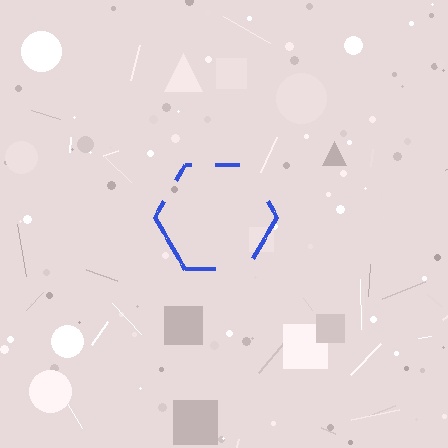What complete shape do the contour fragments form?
The contour fragments form a hexagon.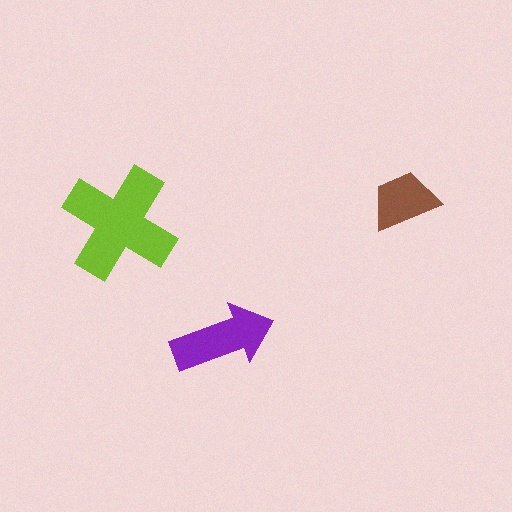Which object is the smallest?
The brown trapezoid.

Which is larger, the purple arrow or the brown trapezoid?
The purple arrow.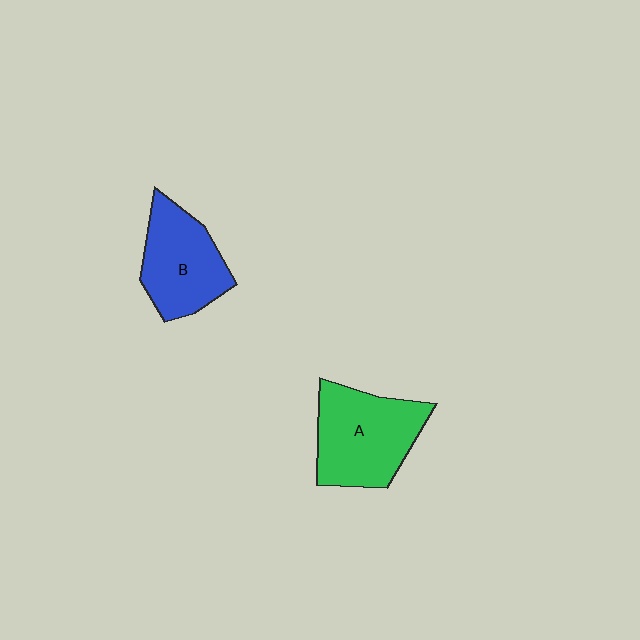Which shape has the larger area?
Shape A (green).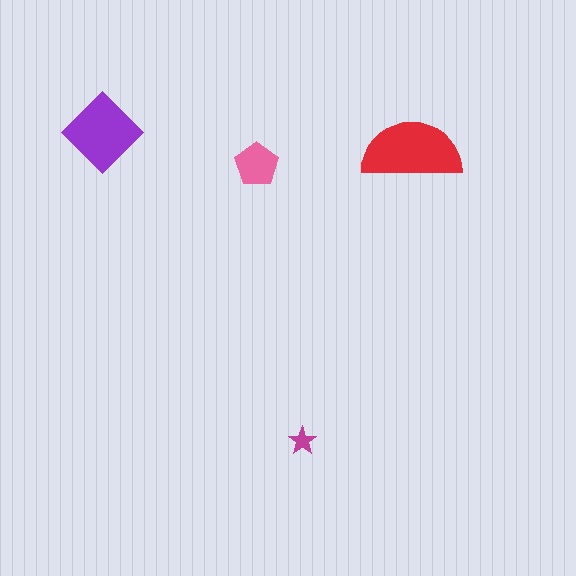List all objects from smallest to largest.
The magenta star, the pink pentagon, the purple diamond, the red semicircle.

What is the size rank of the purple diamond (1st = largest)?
2nd.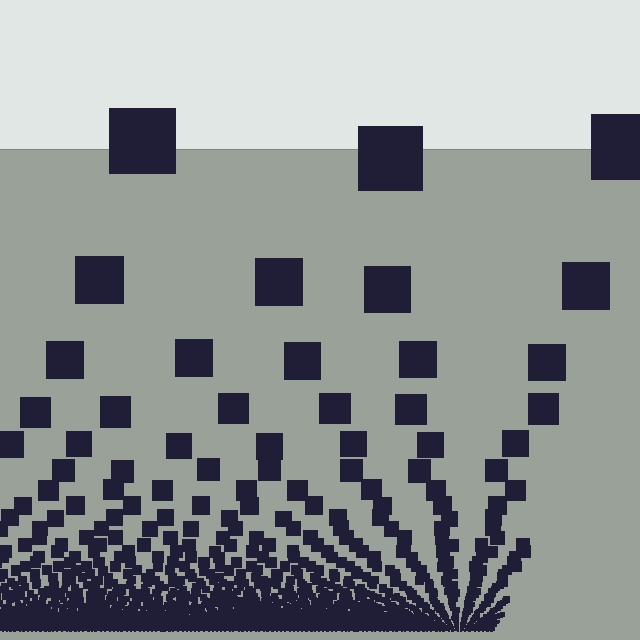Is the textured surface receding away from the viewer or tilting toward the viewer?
The surface appears to tilt toward the viewer. Texture elements get larger and sparser toward the top.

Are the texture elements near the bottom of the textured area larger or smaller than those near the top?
Smaller. The gradient is inverted — elements near the bottom are smaller and denser.